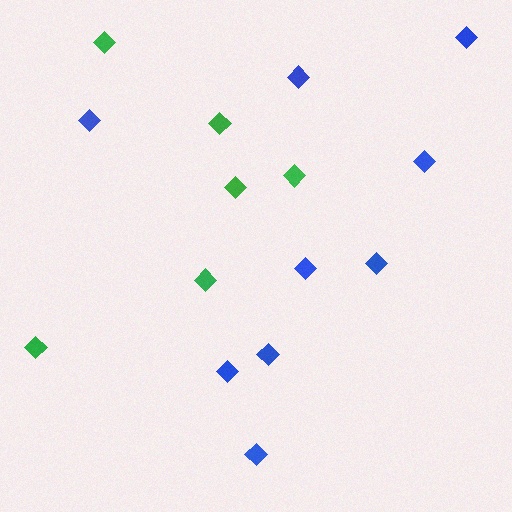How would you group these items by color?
There are 2 groups: one group of blue diamonds (9) and one group of green diamonds (6).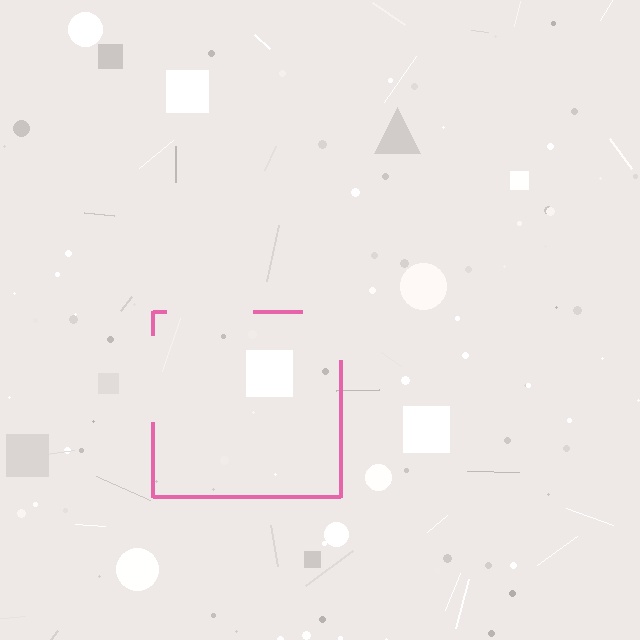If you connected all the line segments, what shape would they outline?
They would outline a square.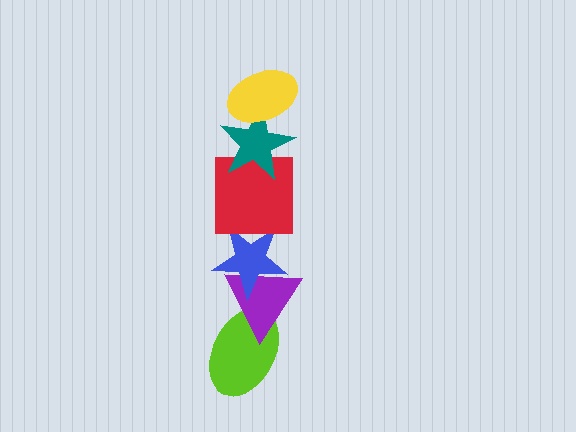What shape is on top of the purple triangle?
The blue star is on top of the purple triangle.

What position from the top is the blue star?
The blue star is 4th from the top.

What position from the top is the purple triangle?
The purple triangle is 5th from the top.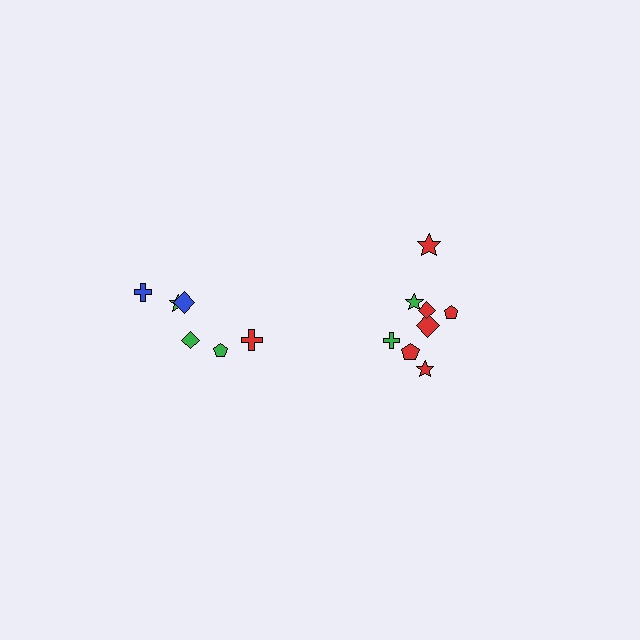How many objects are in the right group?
There are 8 objects.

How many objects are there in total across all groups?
There are 14 objects.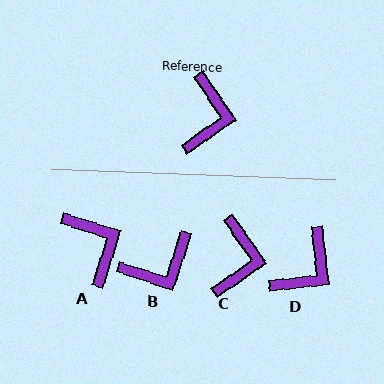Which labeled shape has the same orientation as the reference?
C.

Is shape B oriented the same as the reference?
No, it is off by about 53 degrees.